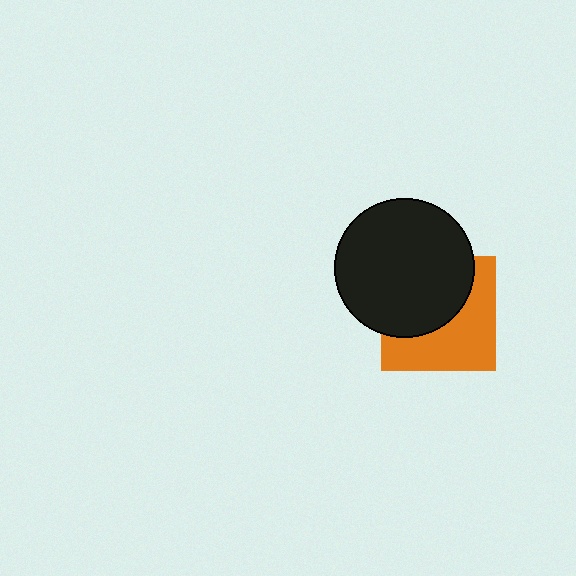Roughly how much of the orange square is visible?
About half of it is visible (roughly 50%).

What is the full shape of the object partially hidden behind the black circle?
The partially hidden object is an orange square.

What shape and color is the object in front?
The object in front is a black circle.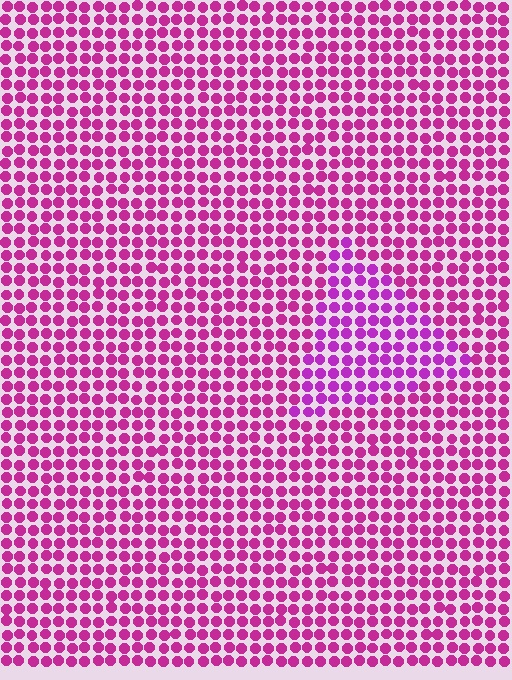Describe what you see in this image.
The image is filled with small magenta elements in a uniform arrangement. A triangle-shaped region is visible where the elements are tinted to a slightly different hue, forming a subtle color boundary.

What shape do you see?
I see a triangle.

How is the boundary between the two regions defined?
The boundary is defined purely by a slight shift in hue (about 21 degrees). Spacing, size, and orientation are identical on both sides.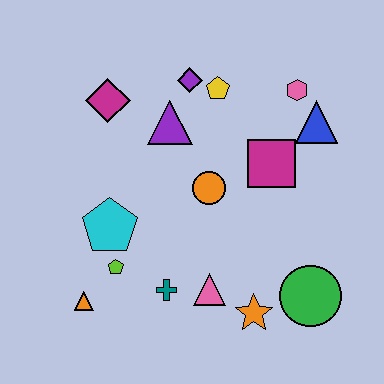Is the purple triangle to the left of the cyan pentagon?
No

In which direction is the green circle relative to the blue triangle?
The green circle is below the blue triangle.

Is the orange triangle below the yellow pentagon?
Yes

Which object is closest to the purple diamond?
The yellow pentagon is closest to the purple diamond.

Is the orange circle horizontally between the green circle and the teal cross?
Yes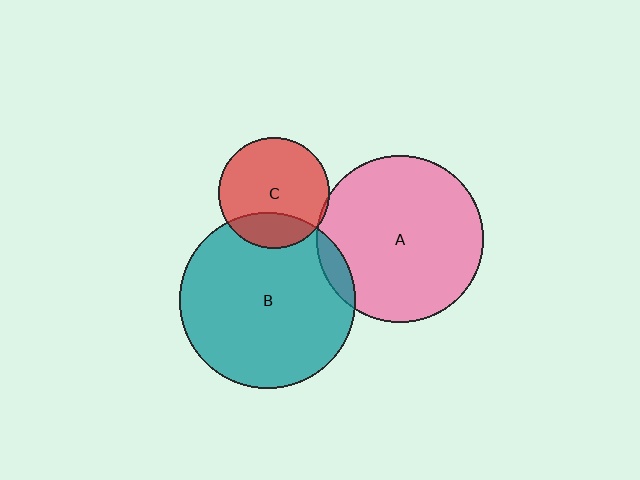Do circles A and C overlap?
Yes.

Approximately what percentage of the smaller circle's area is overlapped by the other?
Approximately 5%.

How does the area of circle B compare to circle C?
Approximately 2.5 times.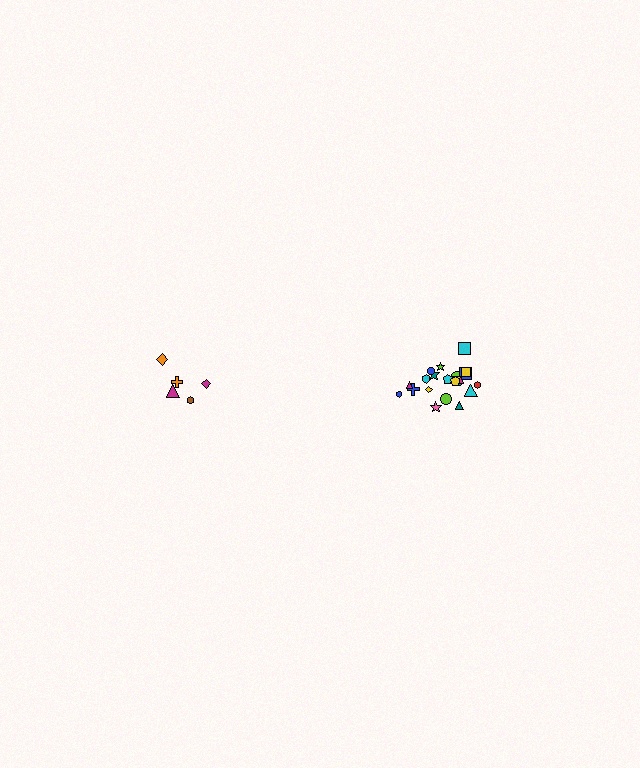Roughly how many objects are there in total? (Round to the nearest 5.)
Roughly 25 objects in total.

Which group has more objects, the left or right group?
The right group.